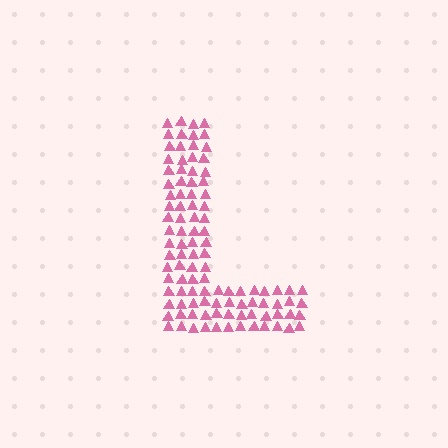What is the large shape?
The large shape is the letter L.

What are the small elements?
The small elements are triangles.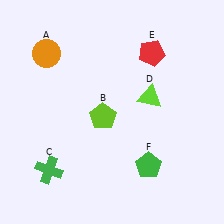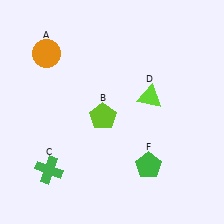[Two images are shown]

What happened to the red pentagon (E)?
The red pentagon (E) was removed in Image 2. It was in the top-right area of Image 1.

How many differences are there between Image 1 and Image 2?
There is 1 difference between the two images.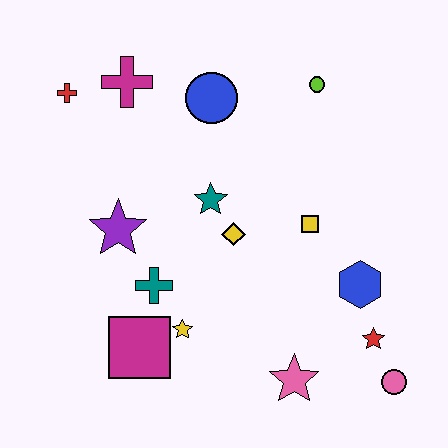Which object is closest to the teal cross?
The yellow star is closest to the teal cross.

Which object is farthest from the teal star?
The pink circle is farthest from the teal star.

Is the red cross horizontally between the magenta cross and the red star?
No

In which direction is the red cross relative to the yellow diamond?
The red cross is to the left of the yellow diamond.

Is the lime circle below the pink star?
No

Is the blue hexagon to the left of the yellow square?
No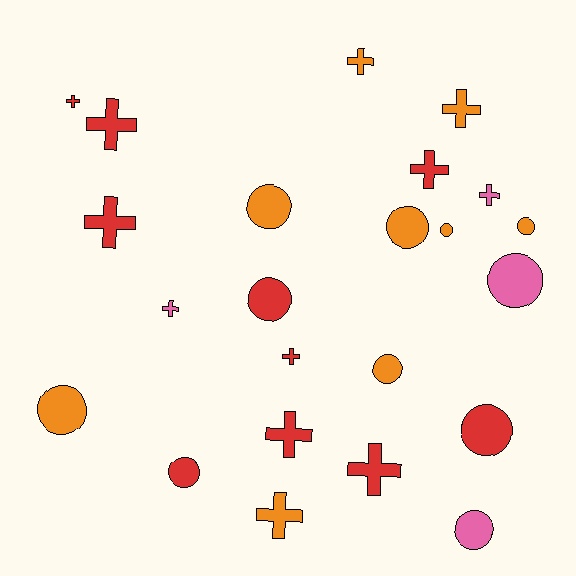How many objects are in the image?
There are 23 objects.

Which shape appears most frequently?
Cross, with 12 objects.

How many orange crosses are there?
There are 3 orange crosses.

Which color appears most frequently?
Red, with 10 objects.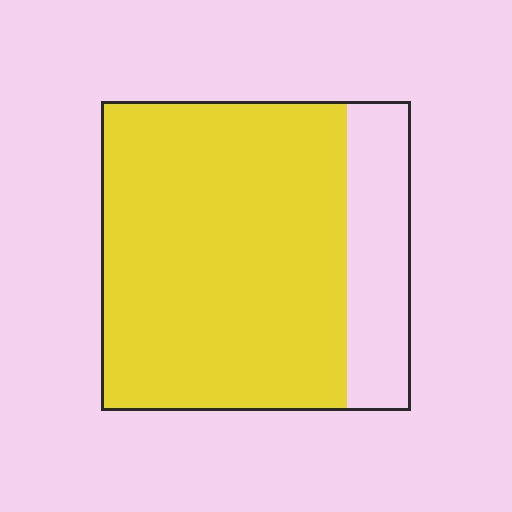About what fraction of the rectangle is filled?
About four fifths (4/5).